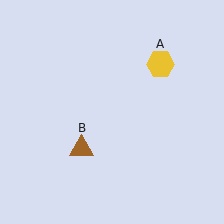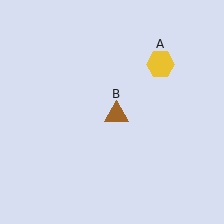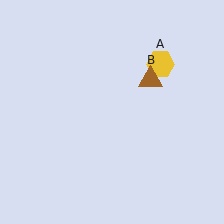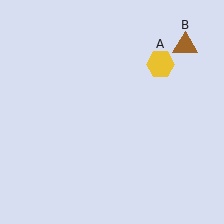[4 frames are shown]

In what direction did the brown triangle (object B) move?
The brown triangle (object B) moved up and to the right.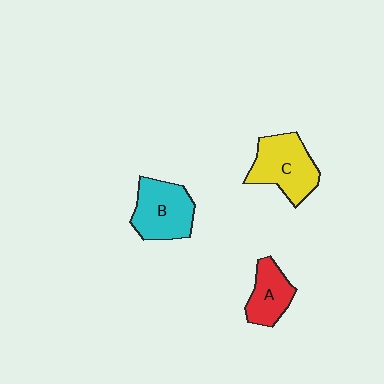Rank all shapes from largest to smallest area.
From largest to smallest: C (yellow), B (cyan), A (red).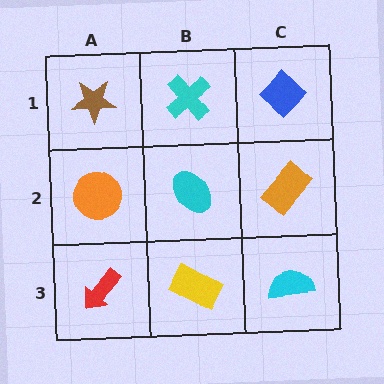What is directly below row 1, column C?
An orange rectangle.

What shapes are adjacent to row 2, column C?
A blue diamond (row 1, column C), a cyan semicircle (row 3, column C), a cyan ellipse (row 2, column B).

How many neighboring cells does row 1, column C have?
2.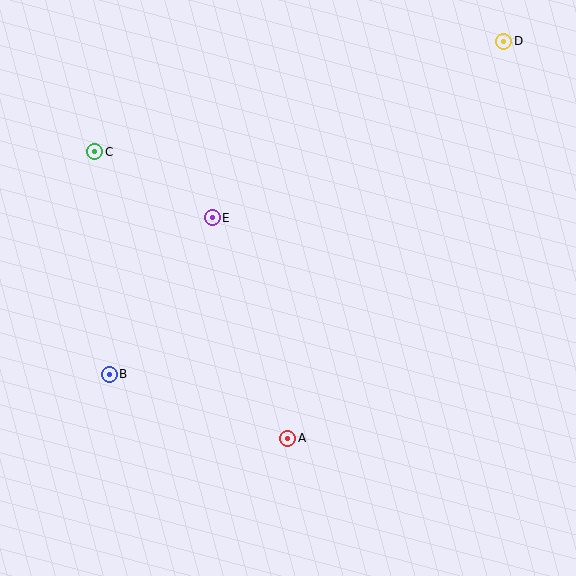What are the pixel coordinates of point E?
Point E is at (212, 218).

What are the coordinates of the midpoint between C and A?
The midpoint between C and A is at (191, 295).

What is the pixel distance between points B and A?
The distance between B and A is 190 pixels.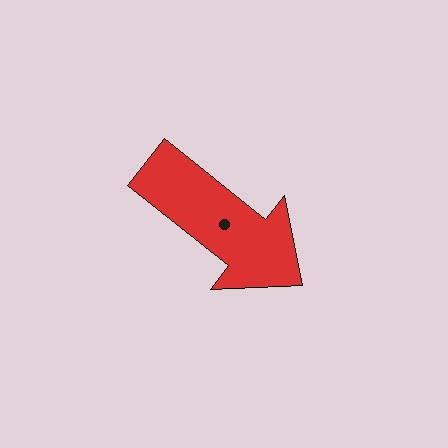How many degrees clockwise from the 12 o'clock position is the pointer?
Approximately 128 degrees.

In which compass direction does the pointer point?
Southeast.